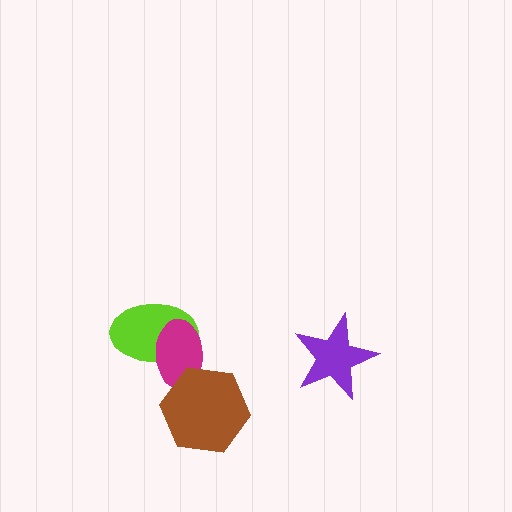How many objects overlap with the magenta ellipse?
2 objects overlap with the magenta ellipse.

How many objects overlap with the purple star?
0 objects overlap with the purple star.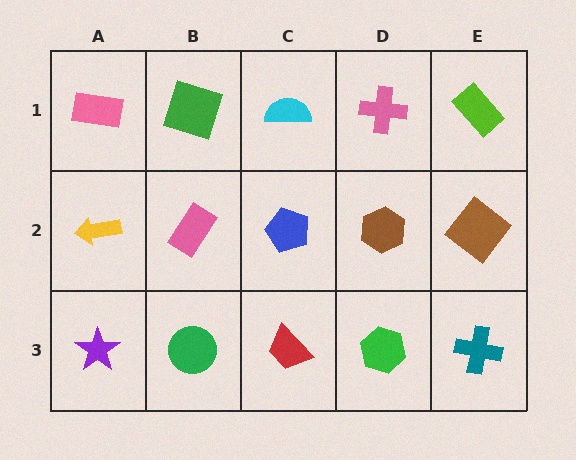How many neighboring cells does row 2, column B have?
4.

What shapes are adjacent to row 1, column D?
A brown hexagon (row 2, column D), a cyan semicircle (row 1, column C), a lime rectangle (row 1, column E).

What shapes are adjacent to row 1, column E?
A brown diamond (row 2, column E), a pink cross (row 1, column D).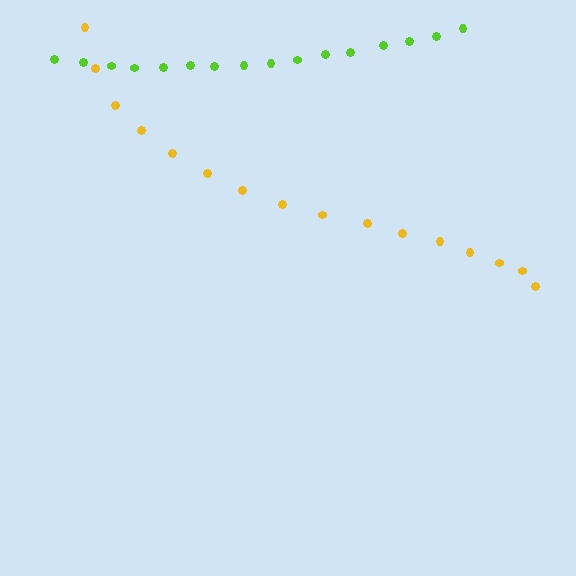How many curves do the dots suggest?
There are 2 distinct paths.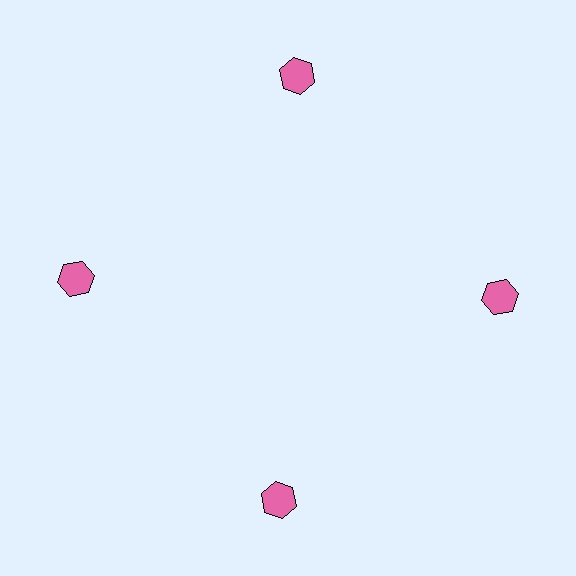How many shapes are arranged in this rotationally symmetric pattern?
There are 4 shapes, arranged in 4 groups of 1.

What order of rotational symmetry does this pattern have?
This pattern has 4-fold rotational symmetry.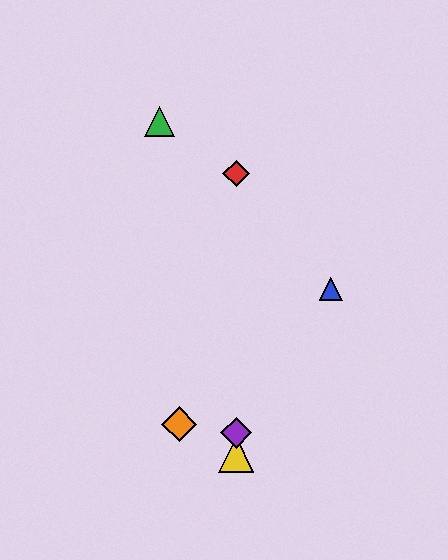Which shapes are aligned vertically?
The red diamond, the yellow triangle, the purple diamond are aligned vertically.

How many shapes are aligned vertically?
3 shapes (the red diamond, the yellow triangle, the purple diamond) are aligned vertically.